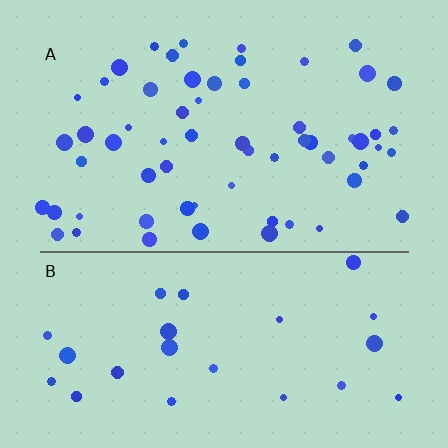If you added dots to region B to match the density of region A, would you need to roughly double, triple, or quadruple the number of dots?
Approximately double.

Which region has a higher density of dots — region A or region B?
A (the top).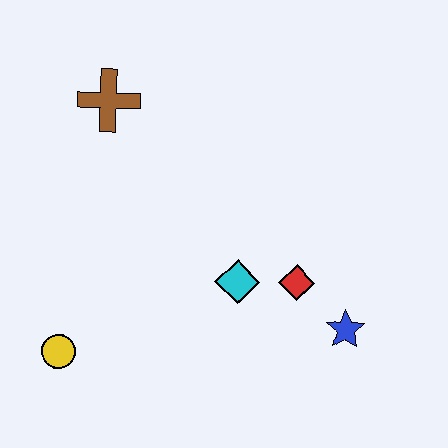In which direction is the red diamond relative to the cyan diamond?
The red diamond is to the right of the cyan diamond.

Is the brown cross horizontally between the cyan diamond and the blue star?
No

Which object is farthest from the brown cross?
The blue star is farthest from the brown cross.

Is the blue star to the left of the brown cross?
No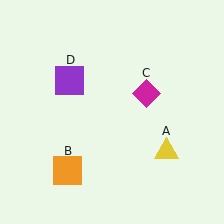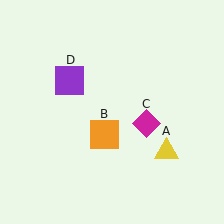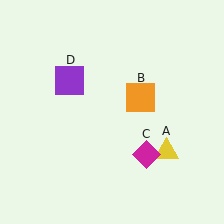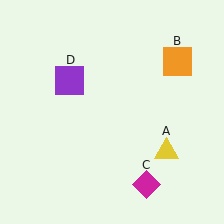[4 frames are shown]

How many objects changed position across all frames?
2 objects changed position: orange square (object B), magenta diamond (object C).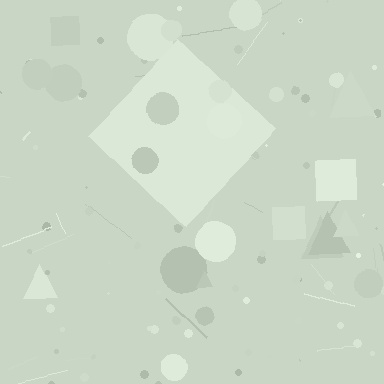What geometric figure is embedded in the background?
A diamond is embedded in the background.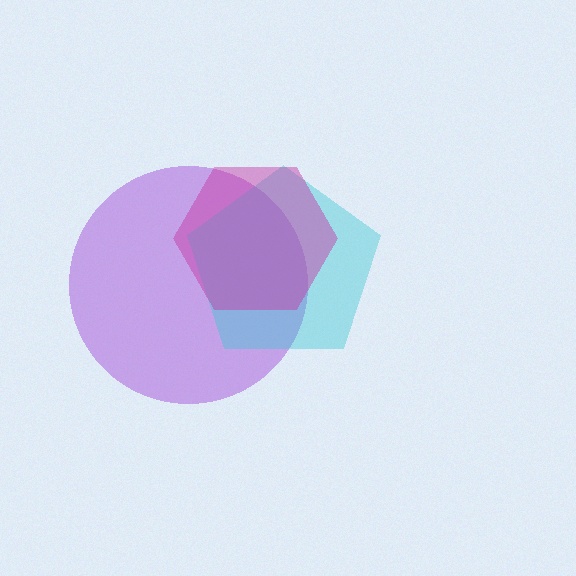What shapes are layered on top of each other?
The layered shapes are: a purple circle, a cyan pentagon, a magenta hexagon.